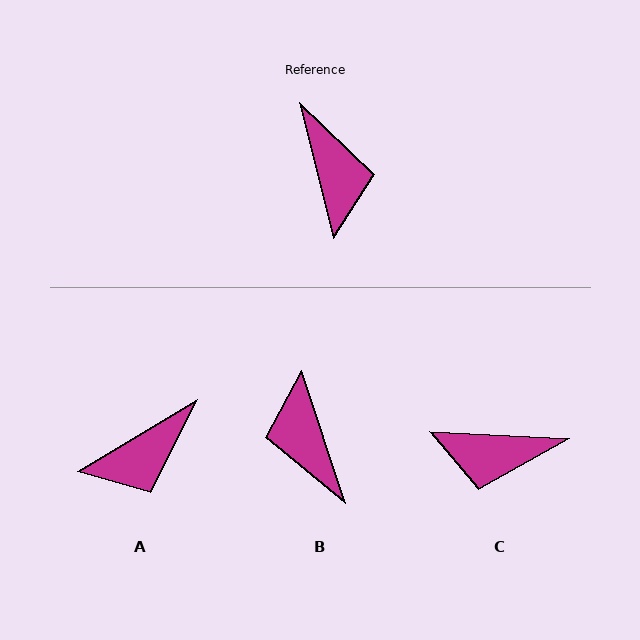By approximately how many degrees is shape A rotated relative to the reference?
Approximately 73 degrees clockwise.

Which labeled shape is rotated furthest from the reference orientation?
B, about 176 degrees away.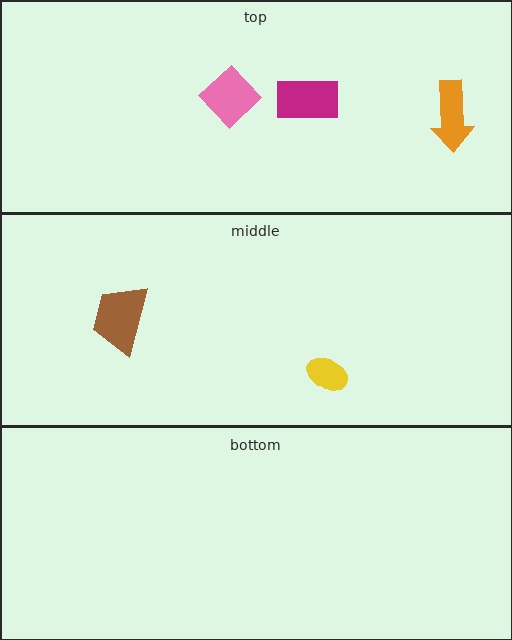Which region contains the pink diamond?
The top region.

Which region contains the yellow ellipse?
The middle region.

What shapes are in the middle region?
The brown trapezoid, the yellow ellipse.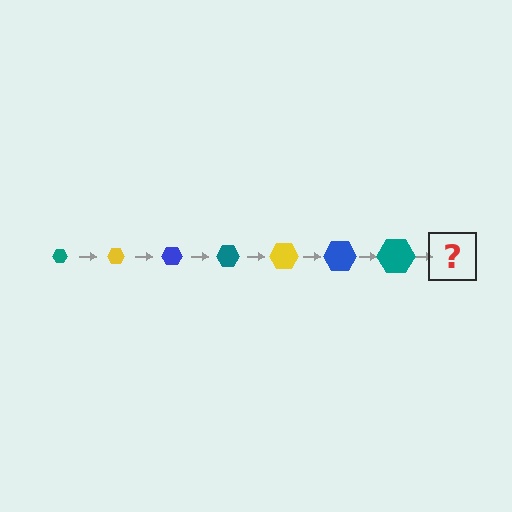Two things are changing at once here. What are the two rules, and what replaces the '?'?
The two rules are that the hexagon grows larger each step and the color cycles through teal, yellow, and blue. The '?' should be a yellow hexagon, larger than the previous one.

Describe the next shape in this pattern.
It should be a yellow hexagon, larger than the previous one.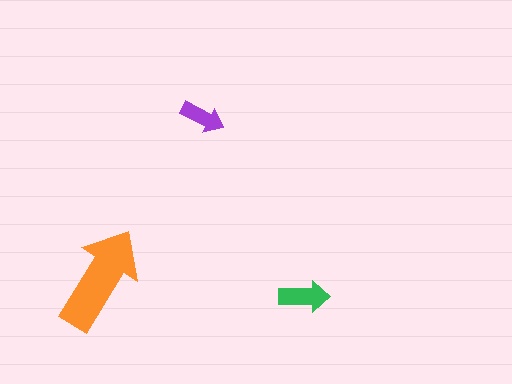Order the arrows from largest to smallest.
the orange one, the green one, the purple one.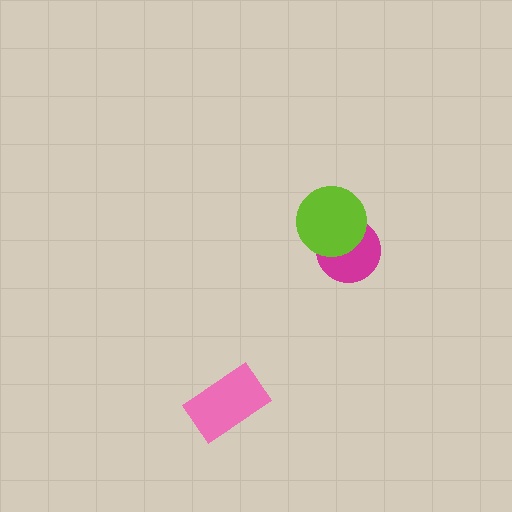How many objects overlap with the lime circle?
1 object overlaps with the lime circle.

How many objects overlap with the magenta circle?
1 object overlaps with the magenta circle.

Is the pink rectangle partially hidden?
No, no other shape covers it.